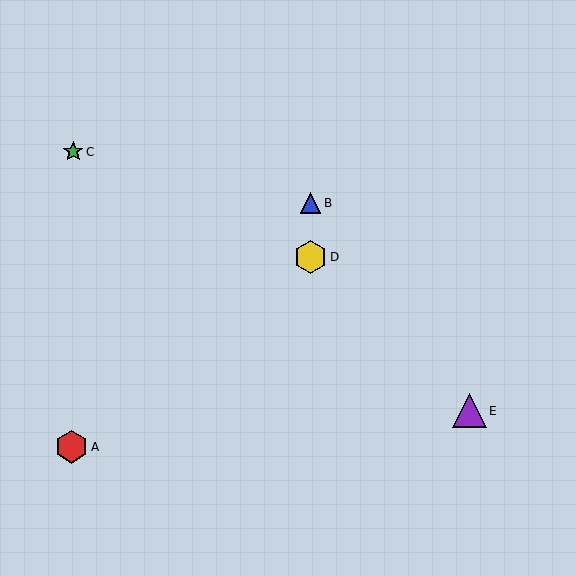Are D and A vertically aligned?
No, D is at x≈310 and A is at x≈71.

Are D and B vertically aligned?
Yes, both are at x≈310.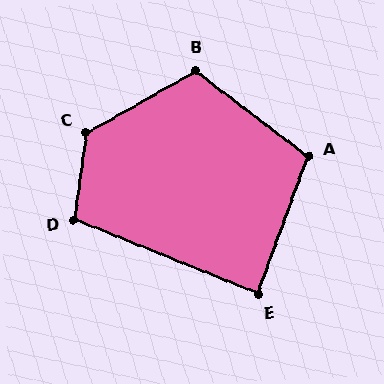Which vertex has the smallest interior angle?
E, at approximately 88 degrees.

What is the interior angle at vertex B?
Approximately 113 degrees (obtuse).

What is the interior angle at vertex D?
Approximately 104 degrees (obtuse).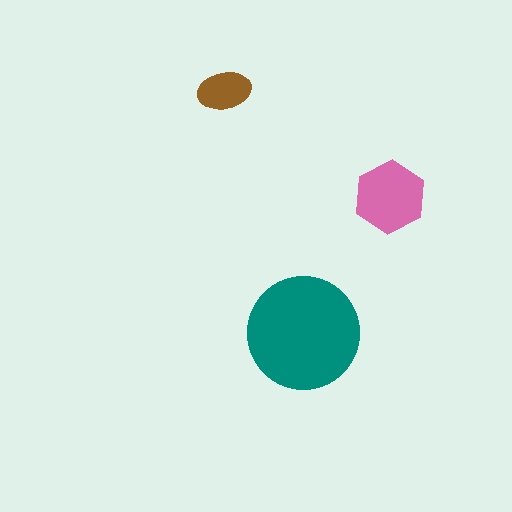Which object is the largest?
The teal circle.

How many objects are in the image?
There are 3 objects in the image.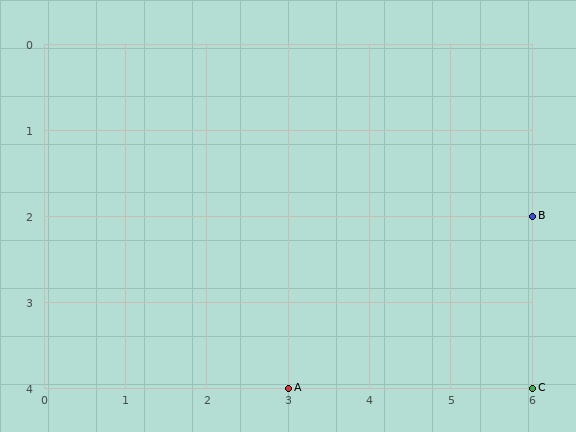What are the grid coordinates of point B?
Point B is at grid coordinates (6, 2).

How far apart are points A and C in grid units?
Points A and C are 3 columns apart.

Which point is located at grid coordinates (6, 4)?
Point C is at (6, 4).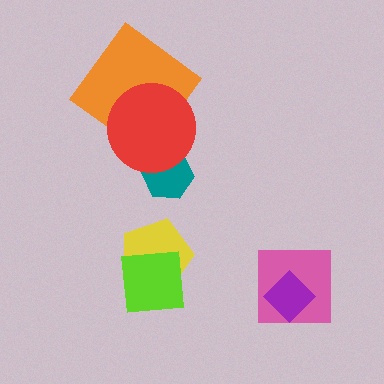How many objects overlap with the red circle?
2 objects overlap with the red circle.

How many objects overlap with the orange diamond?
1 object overlaps with the orange diamond.